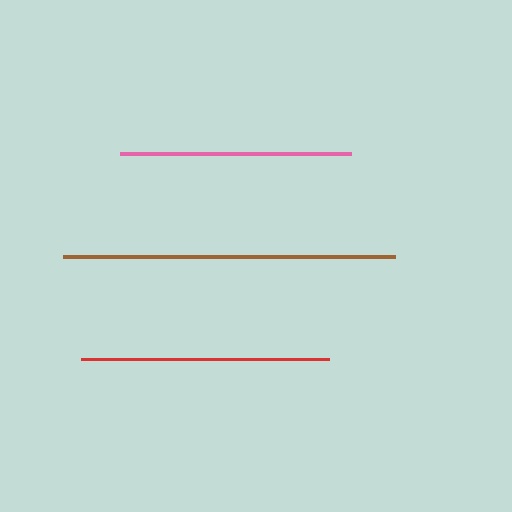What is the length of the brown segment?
The brown segment is approximately 332 pixels long.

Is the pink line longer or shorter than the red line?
The red line is longer than the pink line.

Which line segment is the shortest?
The pink line is the shortest at approximately 231 pixels.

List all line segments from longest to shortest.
From longest to shortest: brown, red, pink.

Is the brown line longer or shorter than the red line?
The brown line is longer than the red line.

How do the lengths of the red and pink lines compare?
The red and pink lines are approximately the same length.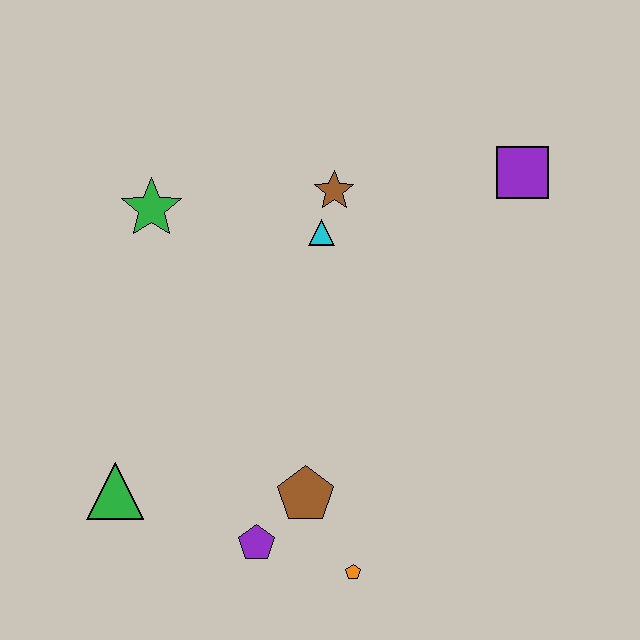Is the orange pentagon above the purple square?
No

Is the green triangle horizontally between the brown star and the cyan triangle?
No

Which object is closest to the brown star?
The cyan triangle is closest to the brown star.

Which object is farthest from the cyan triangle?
The orange pentagon is farthest from the cyan triangle.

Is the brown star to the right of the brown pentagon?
Yes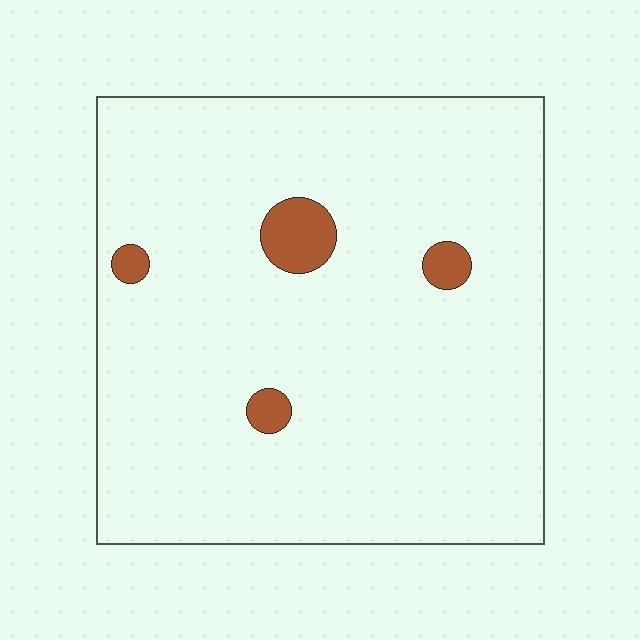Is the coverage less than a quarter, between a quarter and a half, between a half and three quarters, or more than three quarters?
Less than a quarter.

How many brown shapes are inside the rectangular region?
4.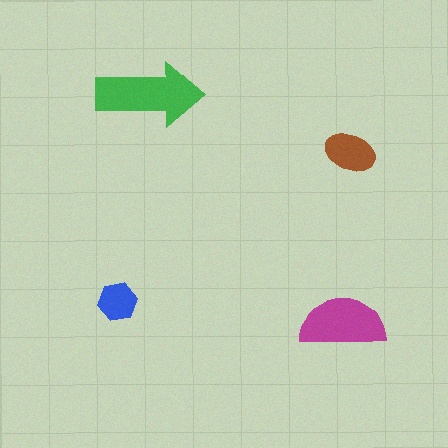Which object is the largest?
The green arrow.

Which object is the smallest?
The blue hexagon.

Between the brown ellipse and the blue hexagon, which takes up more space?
The brown ellipse.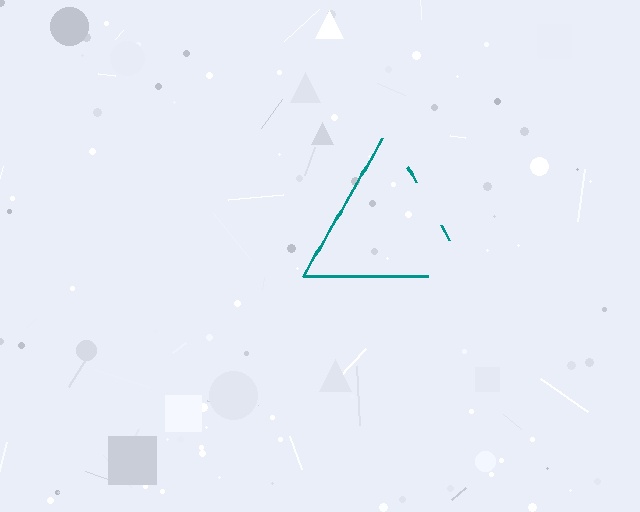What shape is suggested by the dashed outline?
The dashed outline suggests a triangle.